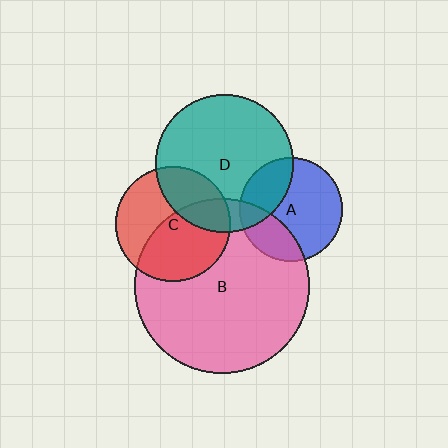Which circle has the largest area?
Circle B (pink).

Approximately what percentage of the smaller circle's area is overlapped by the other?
Approximately 15%.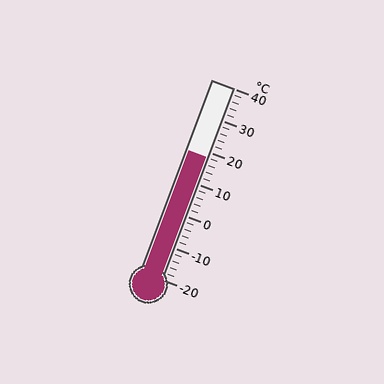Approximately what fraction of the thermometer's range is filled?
The thermometer is filled to approximately 65% of its range.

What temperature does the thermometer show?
The thermometer shows approximately 18°C.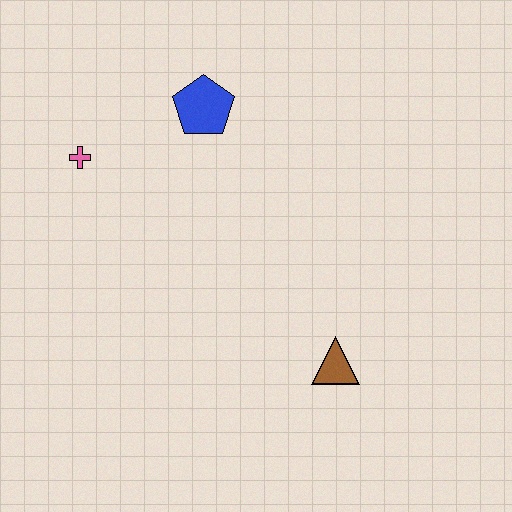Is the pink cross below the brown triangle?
No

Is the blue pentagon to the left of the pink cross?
No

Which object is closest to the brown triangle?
The blue pentagon is closest to the brown triangle.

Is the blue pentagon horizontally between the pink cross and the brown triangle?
Yes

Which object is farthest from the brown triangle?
The pink cross is farthest from the brown triangle.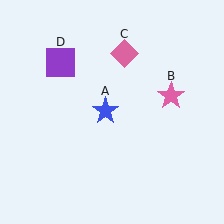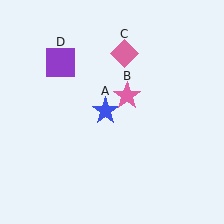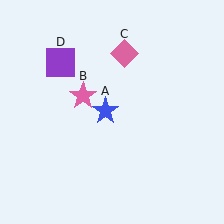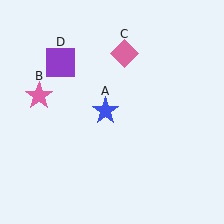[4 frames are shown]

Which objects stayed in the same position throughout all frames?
Blue star (object A) and pink diamond (object C) and purple square (object D) remained stationary.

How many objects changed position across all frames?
1 object changed position: pink star (object B).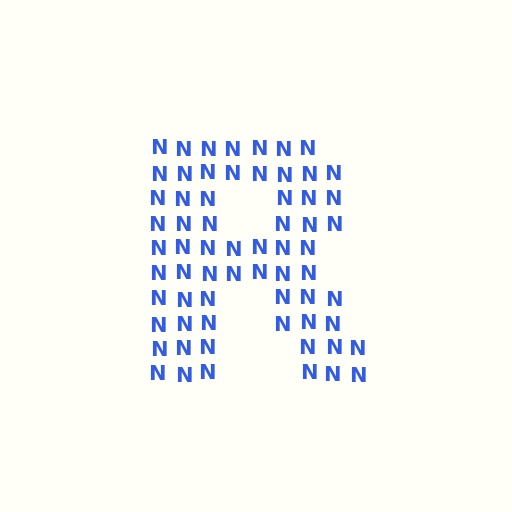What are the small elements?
The small elements are letter N's.